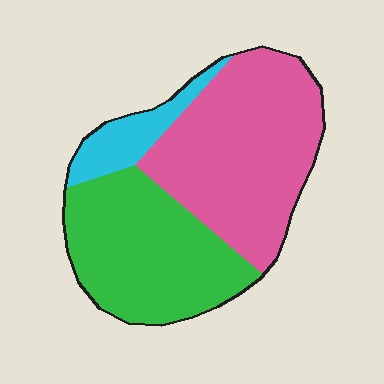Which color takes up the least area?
Cyan, at roughly 10%.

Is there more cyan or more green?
Green.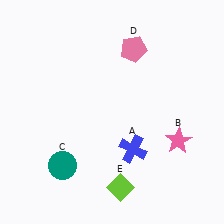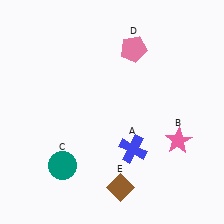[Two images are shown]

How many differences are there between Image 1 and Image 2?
There is 1 difference between the two images.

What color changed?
The diamond (E) changed from lime in Image 1 to brown in Image 2.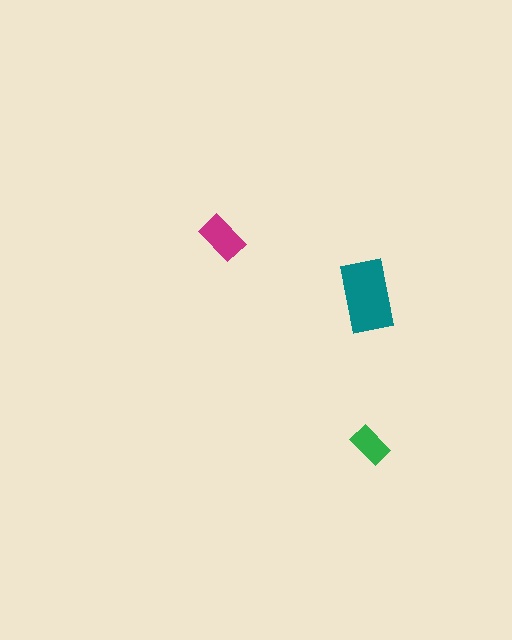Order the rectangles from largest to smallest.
the teal one, the magenta one, the green one.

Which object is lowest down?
The green rectangle is bottommost.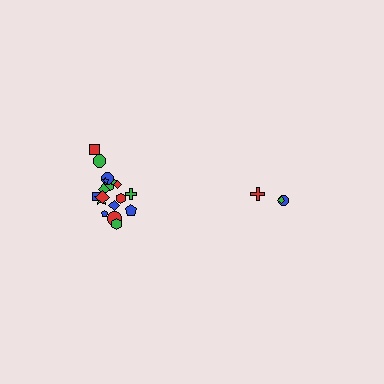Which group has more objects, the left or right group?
The left group.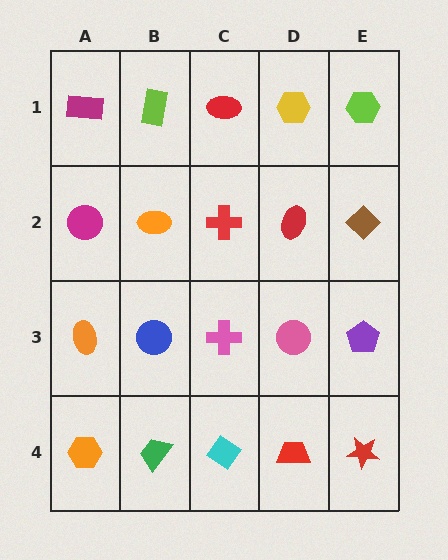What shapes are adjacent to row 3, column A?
A magenta circle (row 2, column A), an orange hexagon (row 4, column A), a blue circle (row 3, column B).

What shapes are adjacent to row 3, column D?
A red ellipse (row 2, column D), a red trapezoid (row 4, column D), a pink cross (row 3, column C), a purple pentagon (row 3, column E).